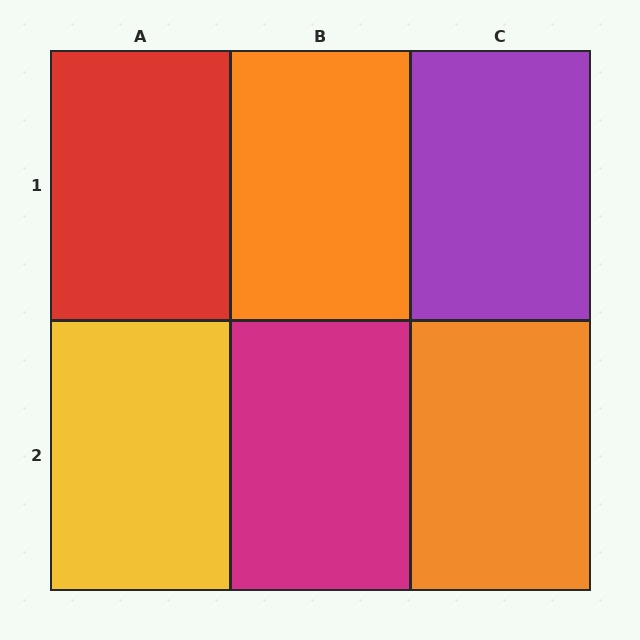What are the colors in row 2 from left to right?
Yellow, magenta, orange.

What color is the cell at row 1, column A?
Red.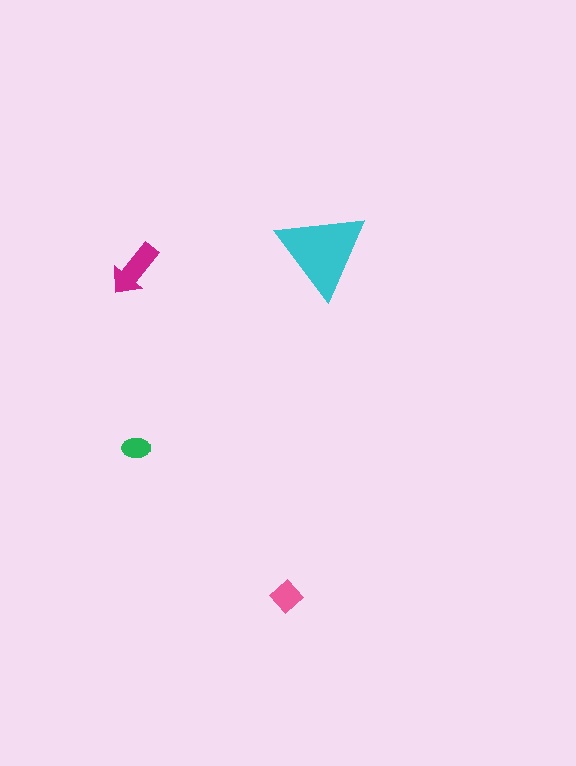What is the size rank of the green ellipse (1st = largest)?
4th.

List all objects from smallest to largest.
The green ellipse, the pink diamond, the magenta arrow, the cyan triangle.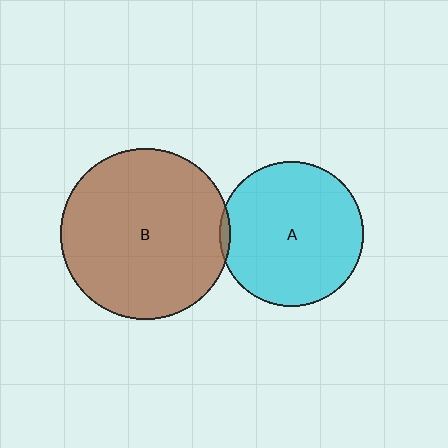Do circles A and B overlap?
Yes.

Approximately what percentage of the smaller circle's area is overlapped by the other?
Approximately 5%.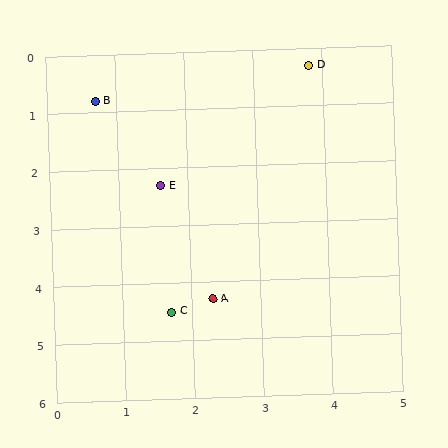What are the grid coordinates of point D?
Point D is at approximately (3.8, 0.3).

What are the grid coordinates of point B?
Point B is at approximately (0.7, 0.8).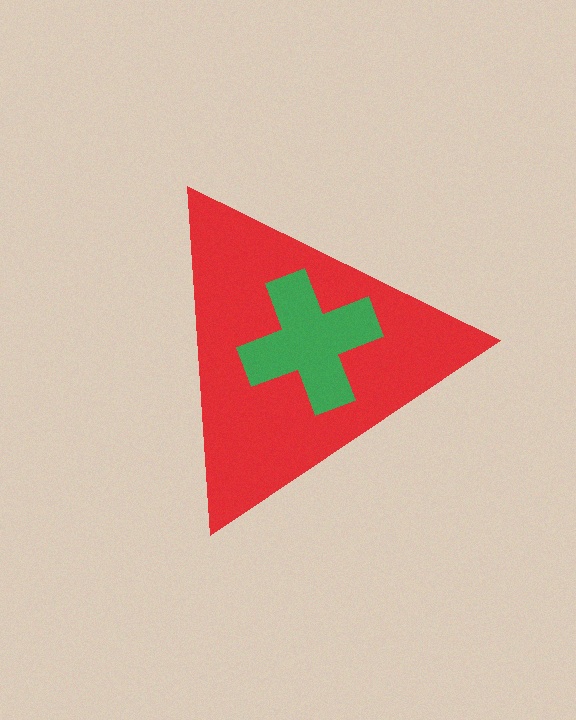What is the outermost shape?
The red triangle.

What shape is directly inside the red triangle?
The green cross.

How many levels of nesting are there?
2.